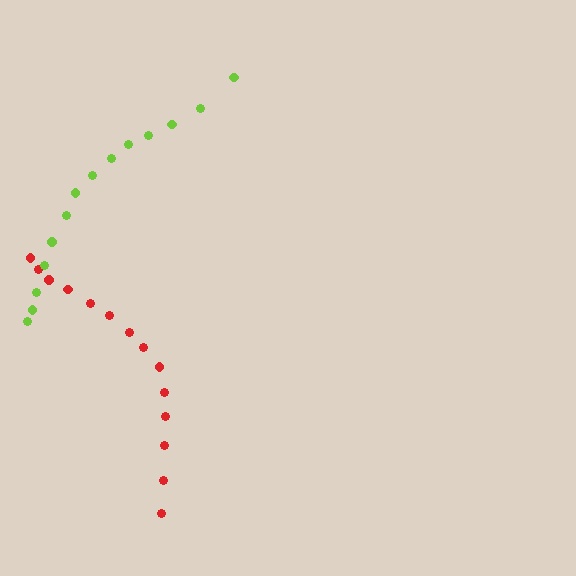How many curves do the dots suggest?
There are 2 distinct paths.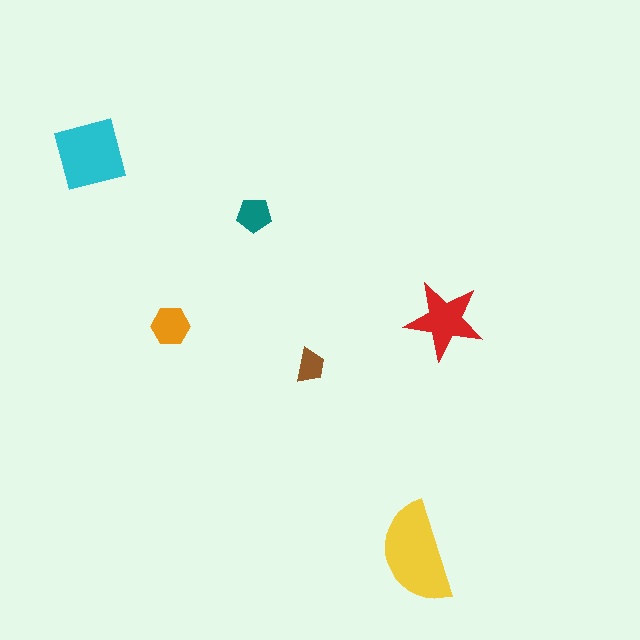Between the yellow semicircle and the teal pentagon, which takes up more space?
The yellow semicircle.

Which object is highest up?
The cyan square is topmost.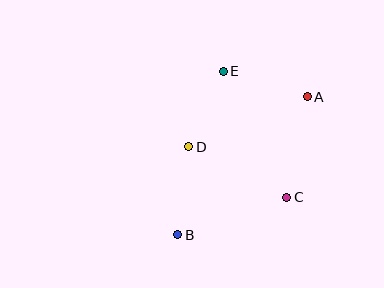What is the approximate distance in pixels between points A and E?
The distance between A and E is approximately 88 pixels.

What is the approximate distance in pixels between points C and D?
The distance between C and D is approximately 110 pixels.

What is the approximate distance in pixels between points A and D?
The distance between A and D is approximately 129 pixels.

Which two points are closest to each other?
Points D and E are closest to each other.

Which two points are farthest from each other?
Points A and B are farthest from each other.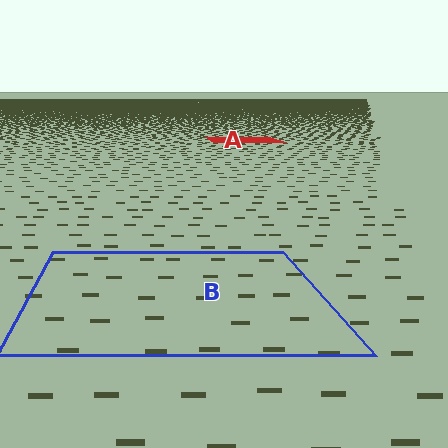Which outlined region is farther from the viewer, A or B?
Region A is farther from the viewer — the texture elements inside it appear smaller and more densely packed.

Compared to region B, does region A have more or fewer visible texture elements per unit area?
Region A has more texture elements per unit area — they are packed more densely because it is farther away.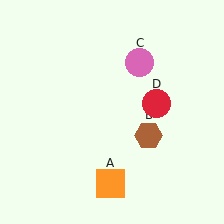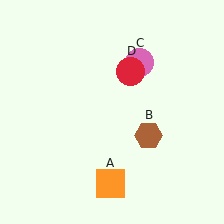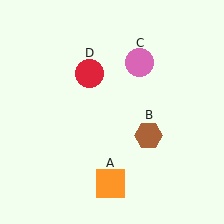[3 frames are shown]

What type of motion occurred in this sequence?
The red circle (object D) rotated counterclockwise around the center of the scene.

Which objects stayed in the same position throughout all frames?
Orange square (object A) and brown hexagon (object B) and pink circle (object C) remained stationary.